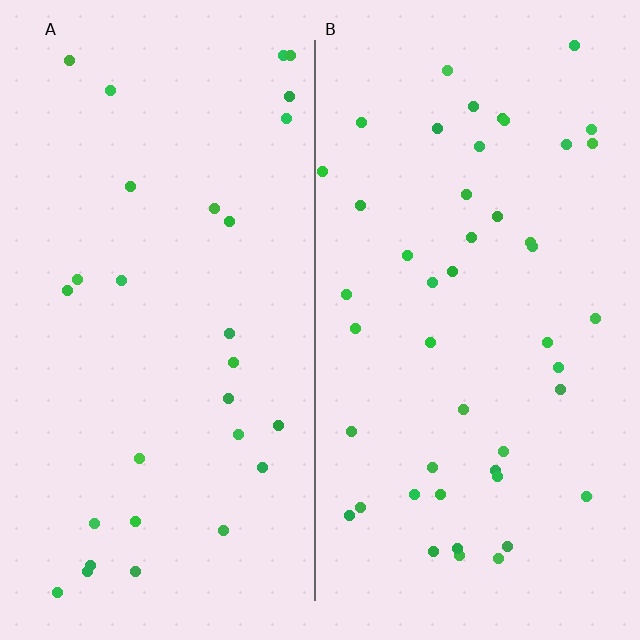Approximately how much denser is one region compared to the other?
Approximately 1.6× — region B over region A.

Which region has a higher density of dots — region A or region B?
B (the right).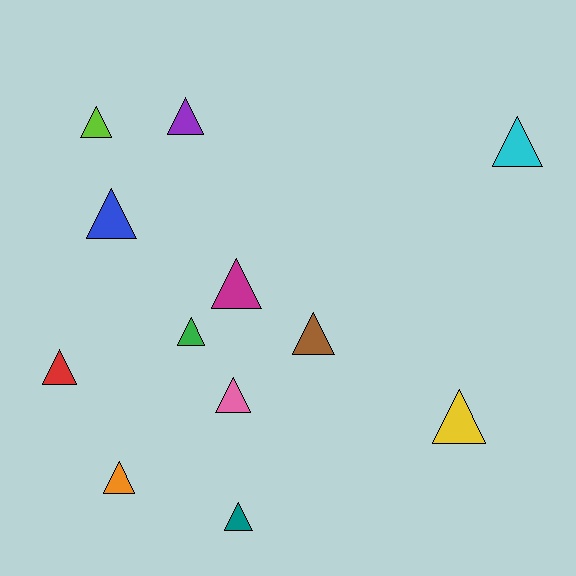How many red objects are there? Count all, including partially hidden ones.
There is 1 red object.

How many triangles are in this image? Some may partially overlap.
There are 12 triangles.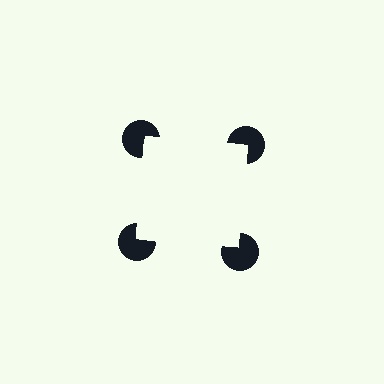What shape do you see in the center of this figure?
An illusory square — its edges are inferred from the aligned wedge cuts in the pac-man discs, not physically drawn.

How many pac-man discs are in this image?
There are 4 — one at each vertex of the illusory square.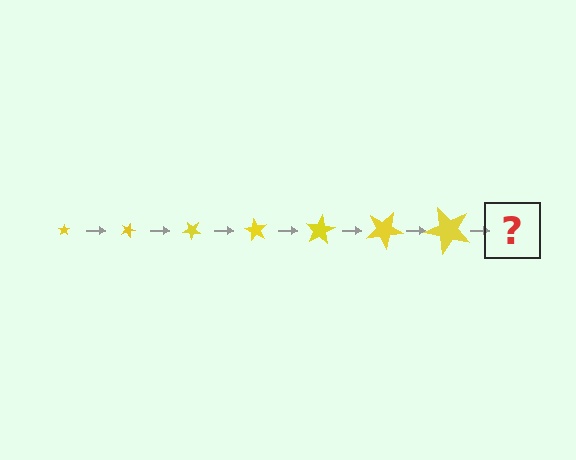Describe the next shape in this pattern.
It should be a star, larger than the previous one and rotated 140 degrees from the start.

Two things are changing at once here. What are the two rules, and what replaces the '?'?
The two rules are that the star grows larger each step and it rotates 20 degrees each step. The '?' should be a star, larger than the previous one and rotated 140 degrees from the start.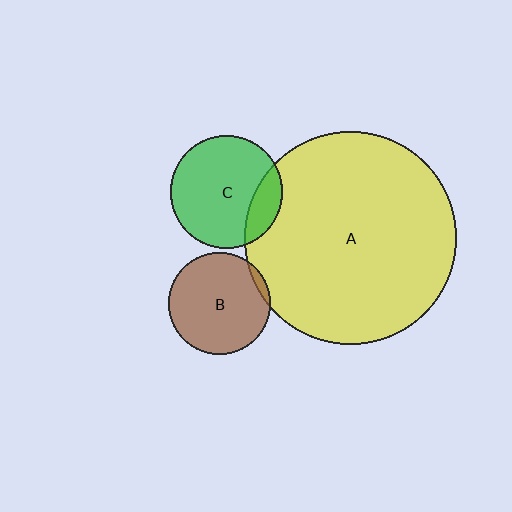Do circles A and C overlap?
Yes.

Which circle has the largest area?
Circle A (yellow).